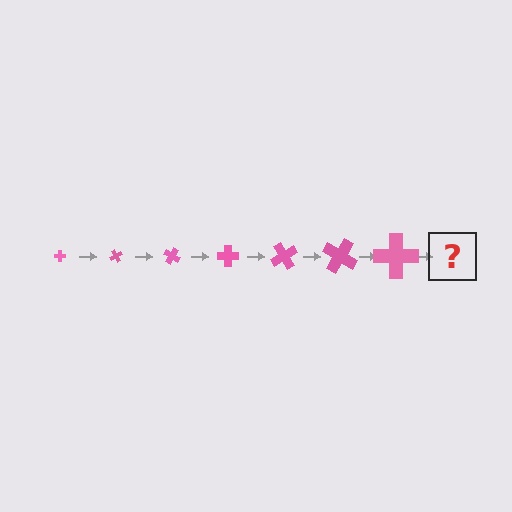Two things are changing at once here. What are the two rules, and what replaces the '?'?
The two rules are that the cross grows larger each step and it rotates 60 degrees each step. The '?' should be a cross, larger than the previous one and rotated 420 degrees from the start.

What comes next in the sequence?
The next element should be a cross, larger than the previous one and rotated 420 degrees from the start.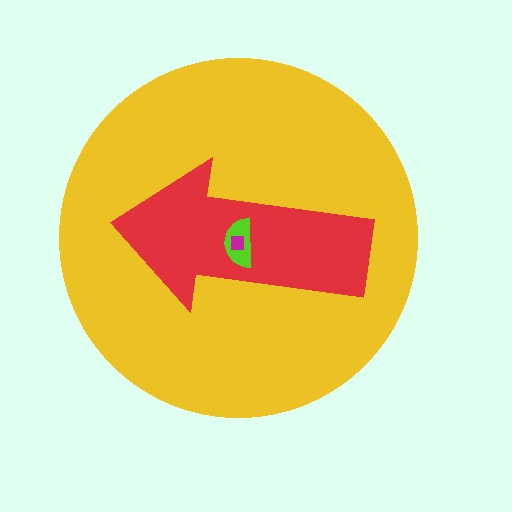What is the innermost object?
The magenta square.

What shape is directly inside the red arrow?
The lime semicircle.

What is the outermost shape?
The yellow circle.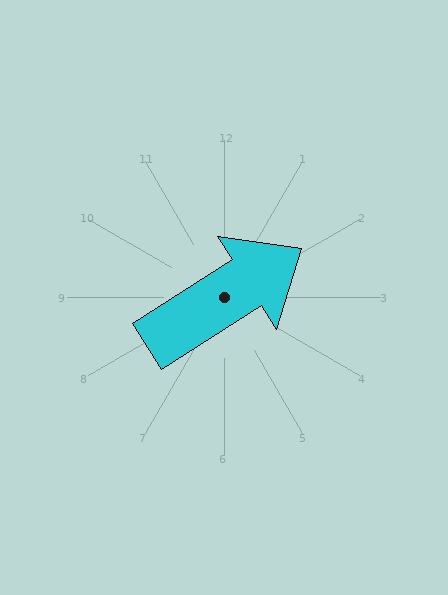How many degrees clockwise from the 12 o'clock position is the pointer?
Approximately 58 degrees.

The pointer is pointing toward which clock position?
Roughly 2 o'clock.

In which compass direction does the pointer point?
Northeast.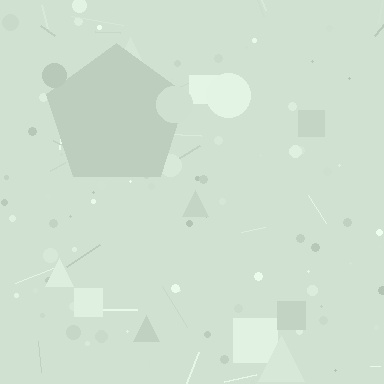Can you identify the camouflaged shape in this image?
The camouflaged shape is a pentagon.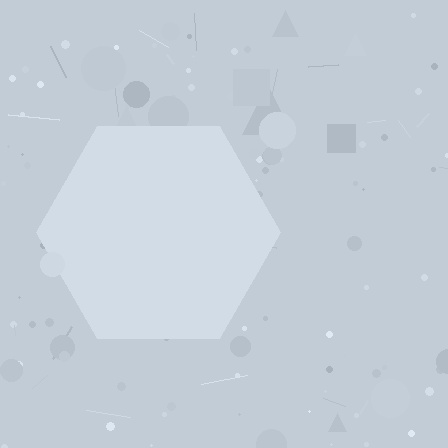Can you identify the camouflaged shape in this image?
The camouflaged shape is a hexagon.